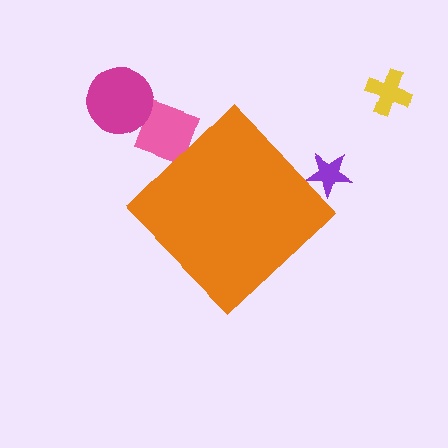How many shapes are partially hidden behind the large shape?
2 shapes are partially hidden.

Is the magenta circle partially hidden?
No, the magenta circle is fully visible.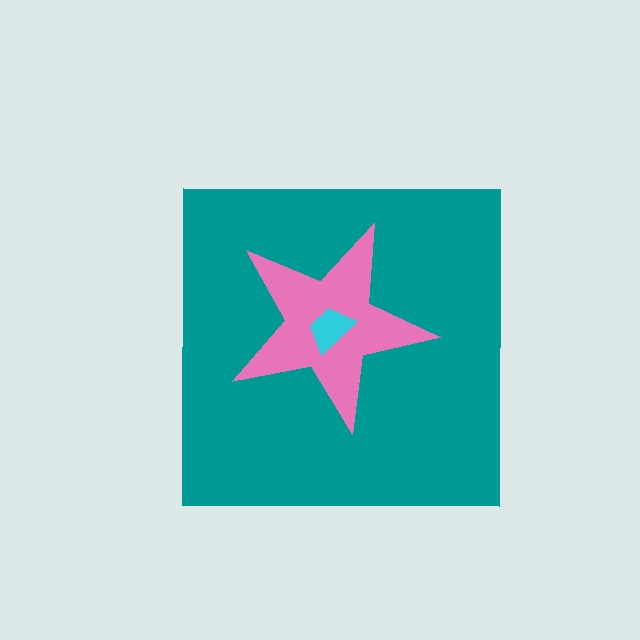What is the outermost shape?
The teal square.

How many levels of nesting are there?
3.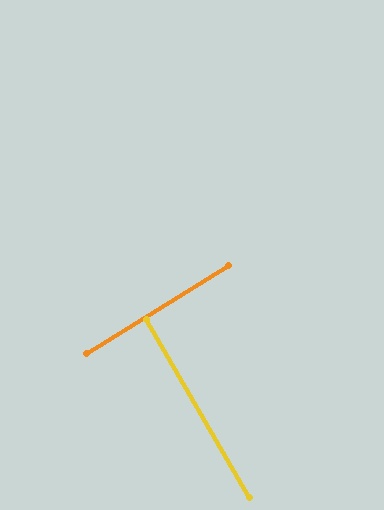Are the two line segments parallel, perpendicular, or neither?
Perpendicular — they meet at approximately 88°.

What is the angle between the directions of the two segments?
Approximately 88 degrees.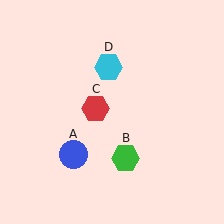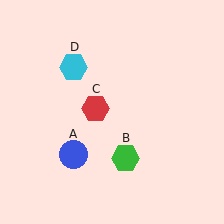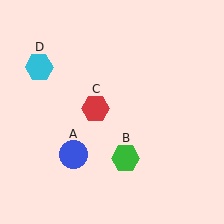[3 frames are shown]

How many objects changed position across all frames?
1 object changed position: cyan hexagon (object D).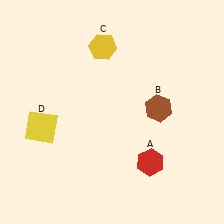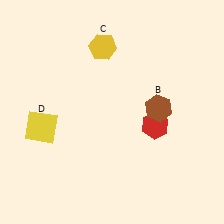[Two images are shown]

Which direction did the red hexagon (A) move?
The red hexagon (A) moved up.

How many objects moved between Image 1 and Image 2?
1 object moved between the two images.